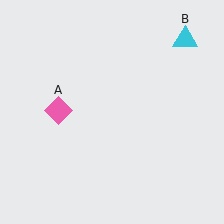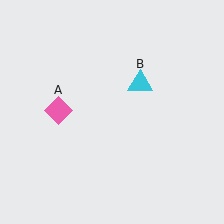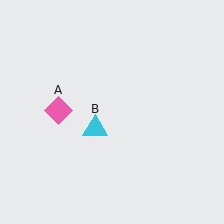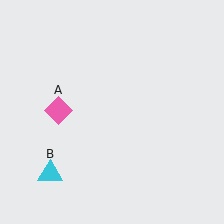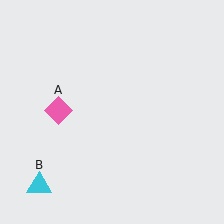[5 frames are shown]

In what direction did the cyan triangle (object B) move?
The cyan triangle (object B) moved down and to the left.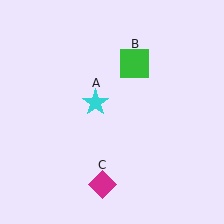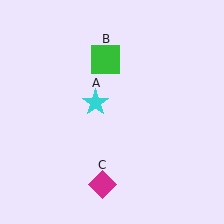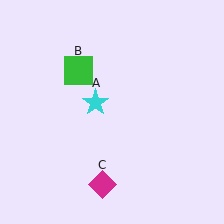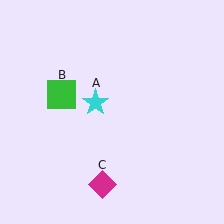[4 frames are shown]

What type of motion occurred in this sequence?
The green square (object B) rotated counterclockwise around the center of the scene.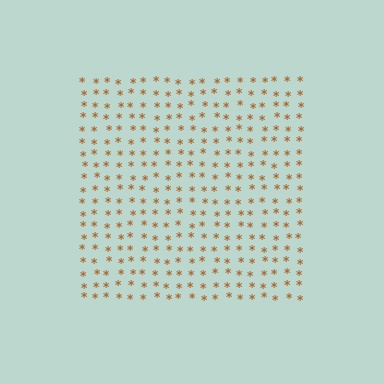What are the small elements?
The small elements are asterisks.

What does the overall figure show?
The overall figure shows a square.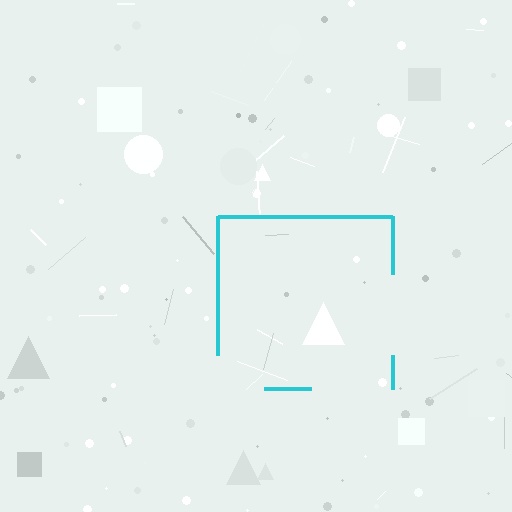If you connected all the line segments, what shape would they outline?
They would outline a square.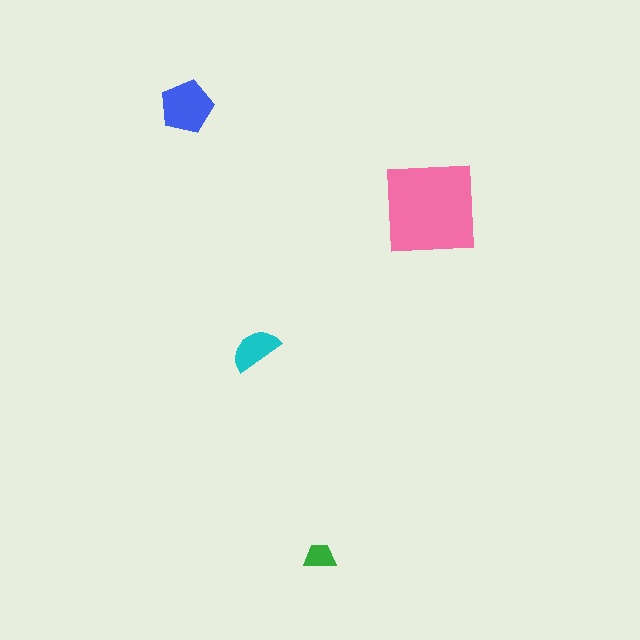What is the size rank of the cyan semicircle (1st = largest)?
3rd.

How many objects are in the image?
There are 4 objects in the image.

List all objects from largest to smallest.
The pink square, the blue pentagon, the cyan semicircle, the green trapezoid.